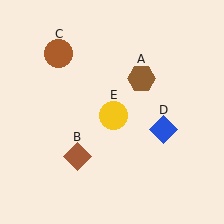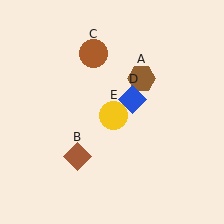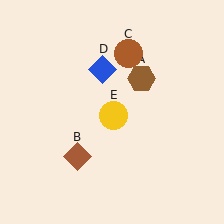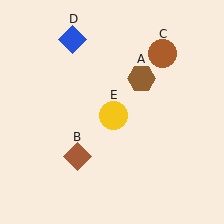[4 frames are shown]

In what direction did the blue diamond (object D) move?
The blue diamond (object D) moved up and to the left.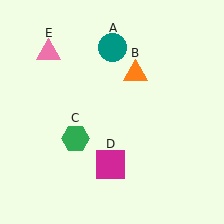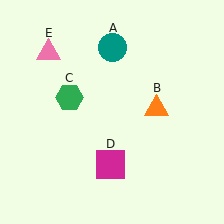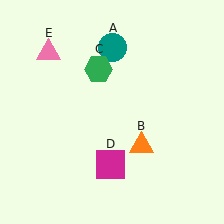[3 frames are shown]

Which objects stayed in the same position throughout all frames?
Teal circle (object A) and magenta square (object D) and pink triangle (object E) remained stationary.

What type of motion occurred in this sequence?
The orange triangle (object B), green hexagon (object C) rotated clockwise around the center of the scene.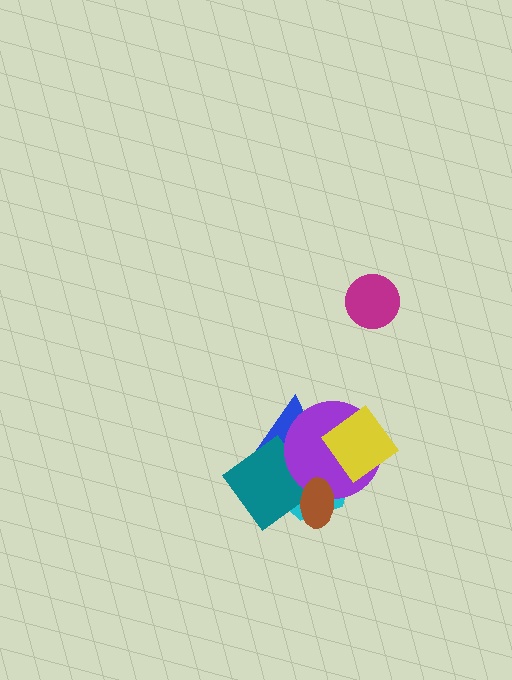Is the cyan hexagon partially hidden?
Yes, it is partially covered by another shape.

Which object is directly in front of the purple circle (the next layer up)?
The brown ellipse is directly in front of the purple circle.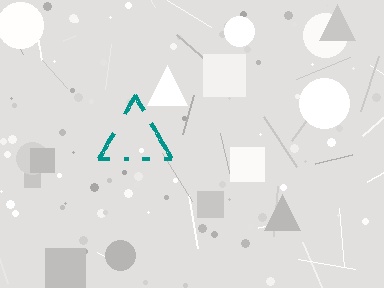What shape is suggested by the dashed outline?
The dashed outline suggests a triangle.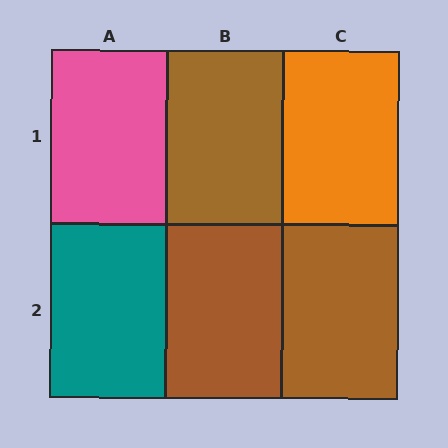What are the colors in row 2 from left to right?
Teal, brown, brown.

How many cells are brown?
3 cells are brown.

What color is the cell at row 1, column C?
Orange.